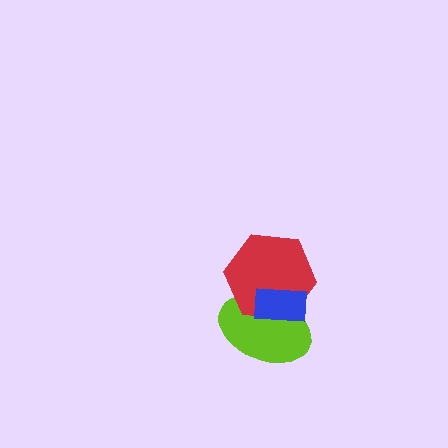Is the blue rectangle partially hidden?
No, no other shape covers it.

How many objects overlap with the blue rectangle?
2 objects overlap with the blue rectangle.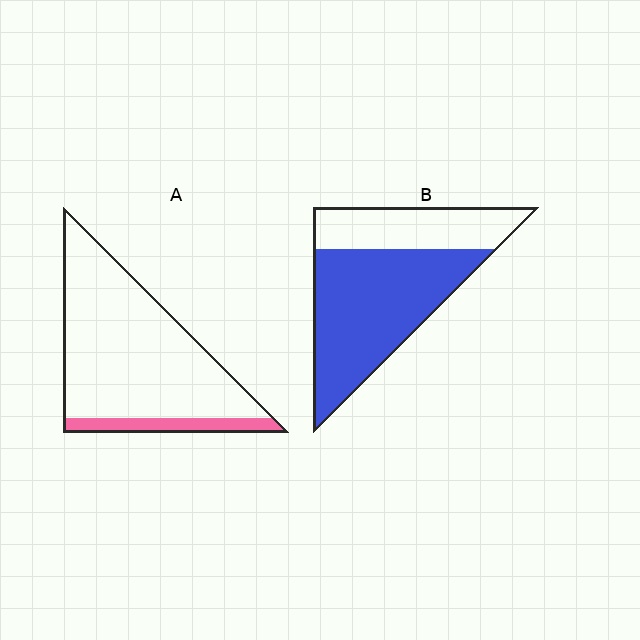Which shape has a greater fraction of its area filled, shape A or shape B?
Shape B.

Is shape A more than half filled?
No.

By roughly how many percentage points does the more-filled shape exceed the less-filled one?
By roughly 55 percentage points (B over A).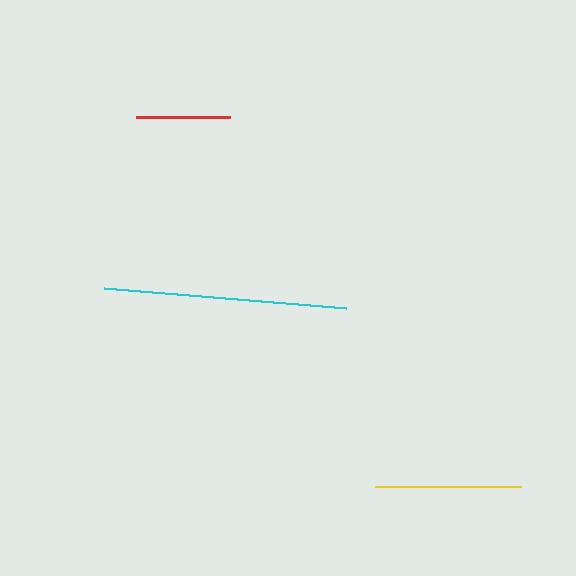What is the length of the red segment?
The red segment is approximately 94 pixels long.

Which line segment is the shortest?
The red line is the shortest at approximately 94 pixels.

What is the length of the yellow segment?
The yellow segment is approximately 147 pixels long.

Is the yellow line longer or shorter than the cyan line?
The cyan line is longer than the yellow line.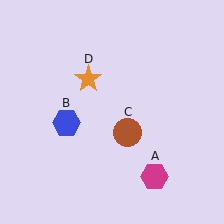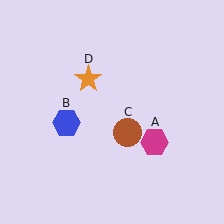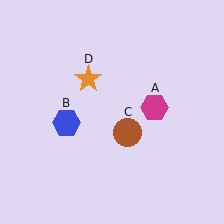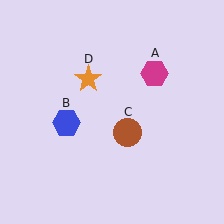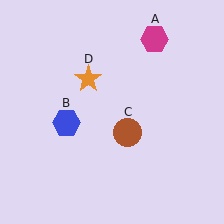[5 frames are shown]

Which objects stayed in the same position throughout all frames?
Blue hexagon (object B) and brown circle (object C) and orange star (object D) remained stationary.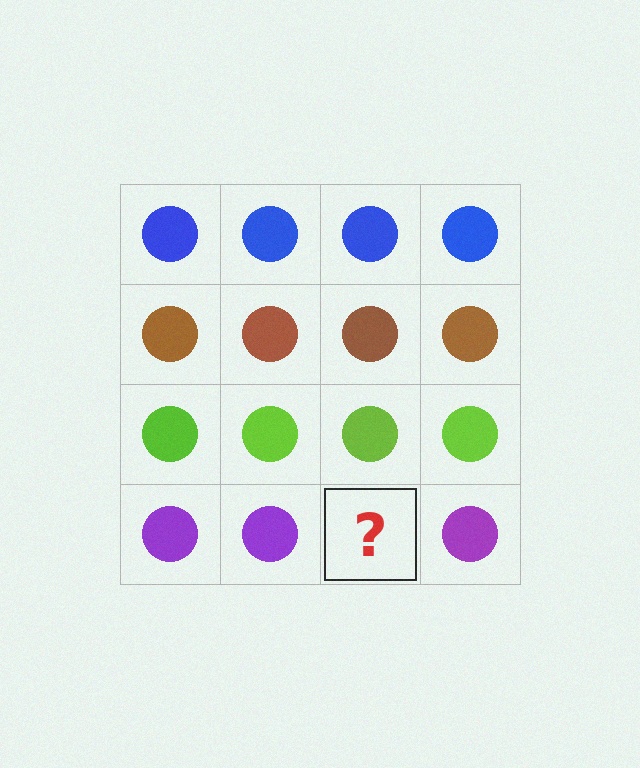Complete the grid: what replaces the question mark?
The question mark should be replaced with a purple circle.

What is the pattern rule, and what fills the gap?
The rule is that each row has a consistent color. The gap should be filled with a purple circle.